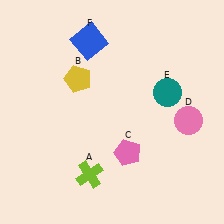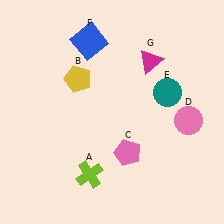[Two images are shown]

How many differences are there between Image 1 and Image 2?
There is 1 difference between the two images.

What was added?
A magenta triangle (G) was added in Image 2.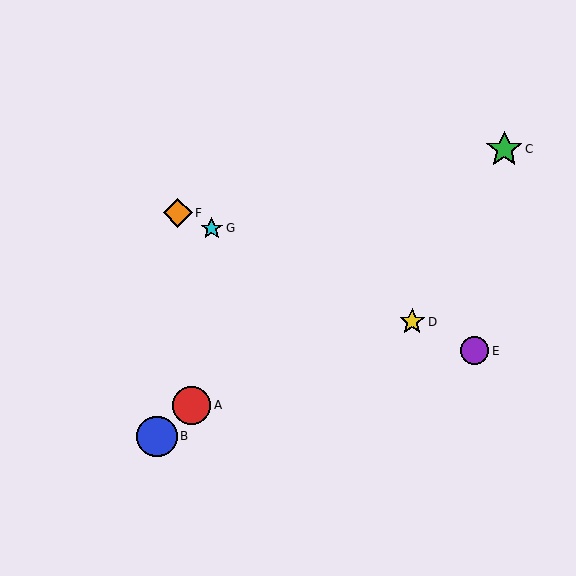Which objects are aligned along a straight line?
Objects D, E, F, G are aligned along a straight line.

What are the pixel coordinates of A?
Object A is at (192, 405).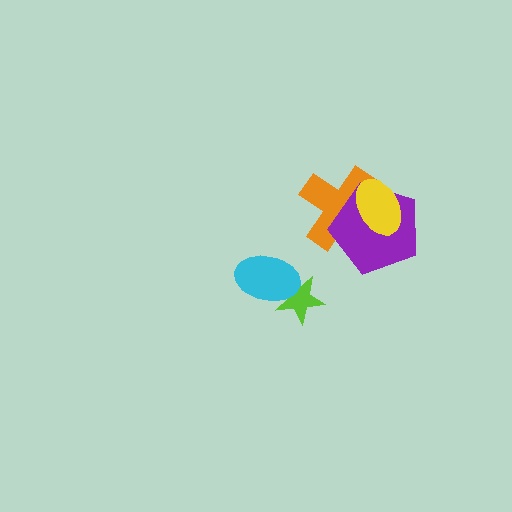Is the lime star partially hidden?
Yes, it is partially covered by another shape.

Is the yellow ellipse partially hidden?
No, no other shape covers it.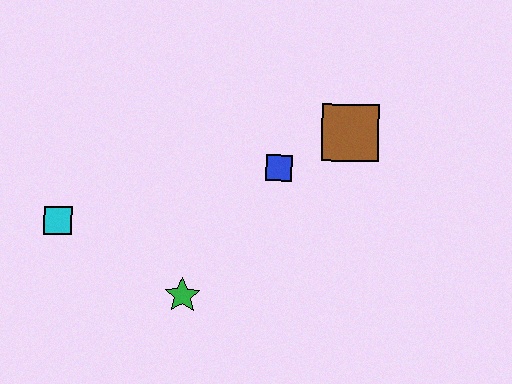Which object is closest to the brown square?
The blue square is closest to the brown square.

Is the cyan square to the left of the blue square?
Yes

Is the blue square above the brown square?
No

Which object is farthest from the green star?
The brown square is farthest from the green star.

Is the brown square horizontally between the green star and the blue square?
No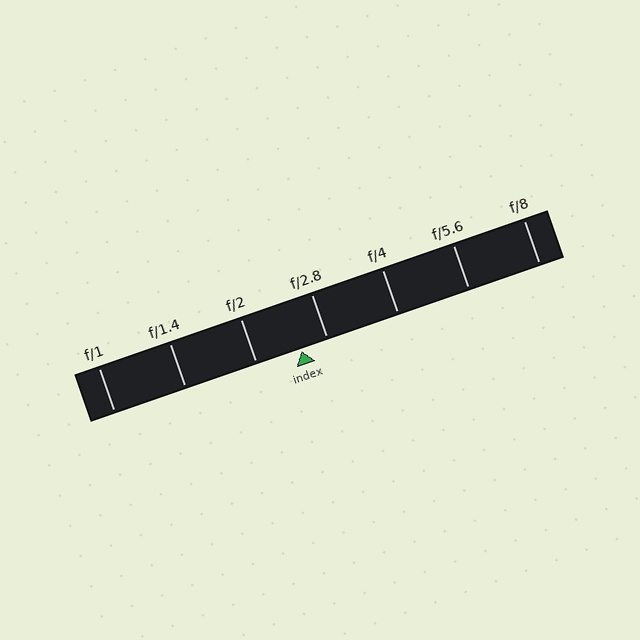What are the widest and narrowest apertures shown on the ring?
The widest aperture shown is f/1 and the narrowest is f/8.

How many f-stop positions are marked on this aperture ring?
There are 7 f-stop positions marked.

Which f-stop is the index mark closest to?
The index mark is closest to f/2.8.